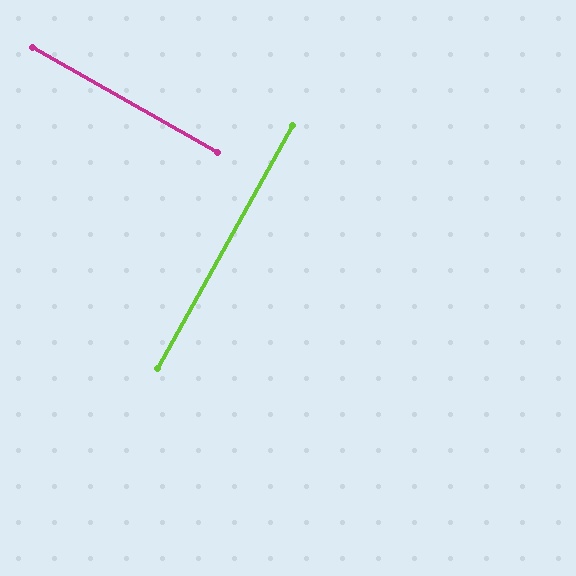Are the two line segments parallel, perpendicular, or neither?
Perpendicular — they meet at approximately 90°.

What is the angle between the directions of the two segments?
Approximately 90 degrees.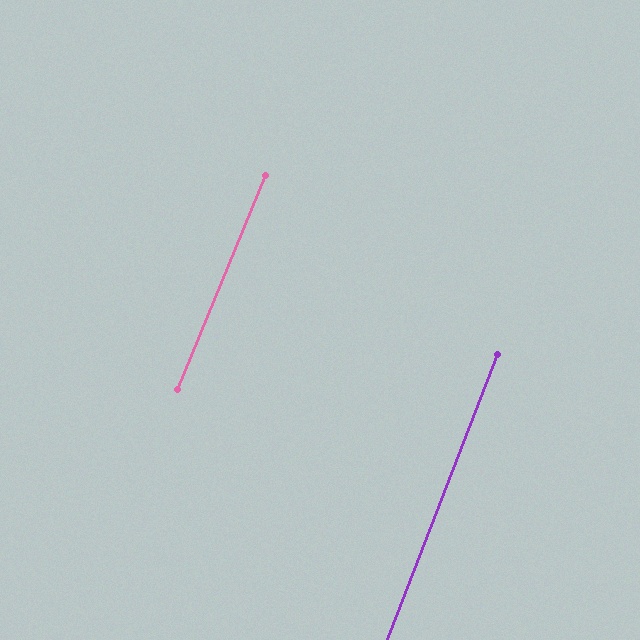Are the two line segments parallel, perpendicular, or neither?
Parallel — their directions differ by only 1.1°.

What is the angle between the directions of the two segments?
Approximately 1 degree.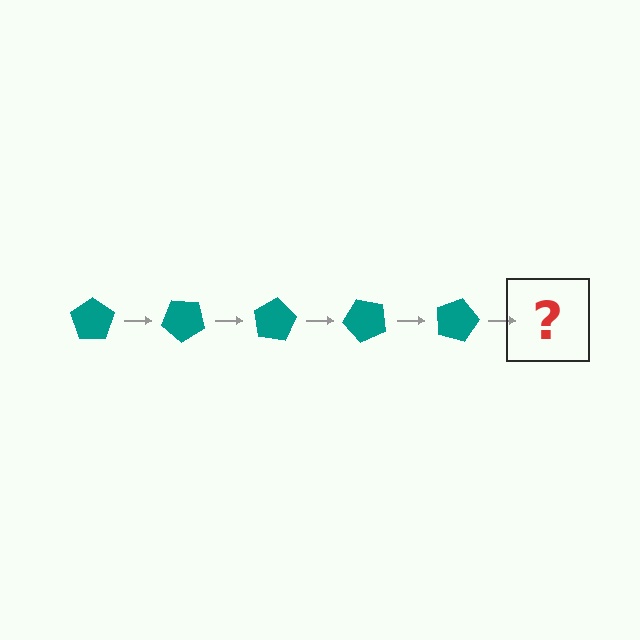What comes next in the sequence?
The next element should be a teal pentagon rotated 200 degrees.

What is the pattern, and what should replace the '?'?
The pattern is that the pentagon rotates 40 degrees each step. The '?' should be a teal pentagon rotated 200 degrees.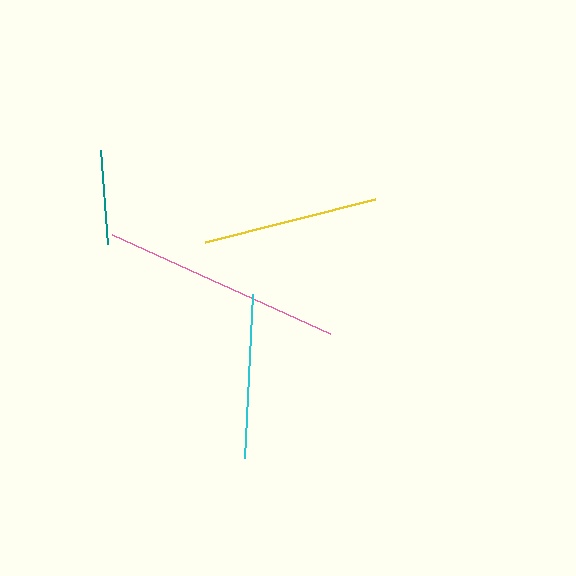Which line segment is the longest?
The pink line is the longest at approximately 239 pixels.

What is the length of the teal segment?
The teal segment is approximately 94 pixels long.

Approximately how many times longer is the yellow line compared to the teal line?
The yellow line is approximately 1.9 times the length of the teal line.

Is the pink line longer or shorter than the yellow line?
The pink line is longer than the yellow line.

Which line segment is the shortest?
The teal line is the shortest at approximately 94 pixels.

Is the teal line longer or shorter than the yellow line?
The yellow line is longer than the teal line.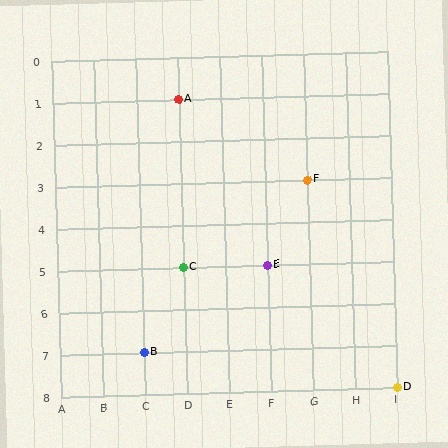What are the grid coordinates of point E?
Point E is at grid coordinates (F, 5).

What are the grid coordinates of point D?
Point D is at grid coordinates (I, 8).